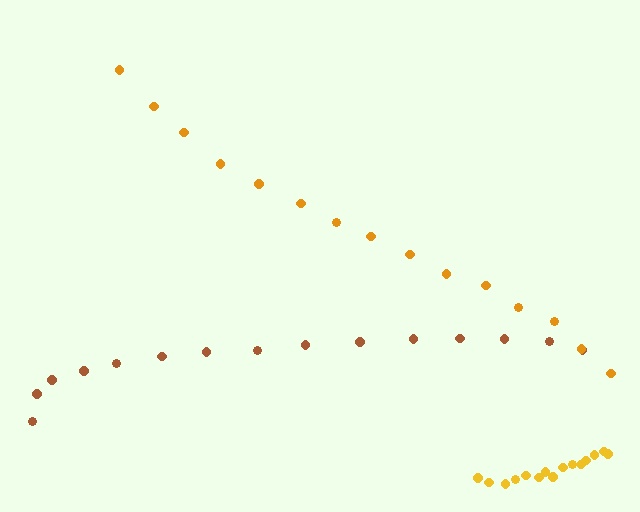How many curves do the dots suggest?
There are 3 distinct paths.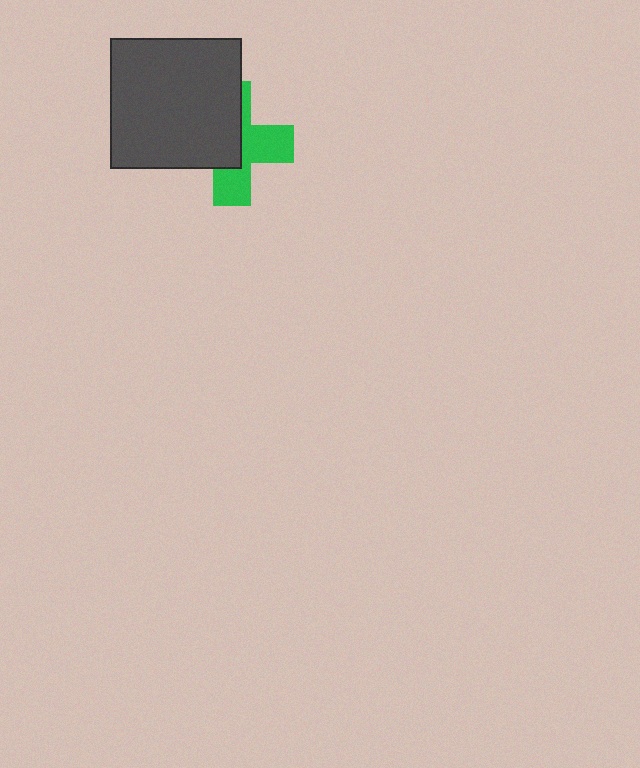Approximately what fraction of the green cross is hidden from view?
Roughly 52% of the green cross is hidden behind the dark gray square.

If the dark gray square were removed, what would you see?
You would see the complete green cross.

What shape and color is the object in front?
The object in front is a dark gray square.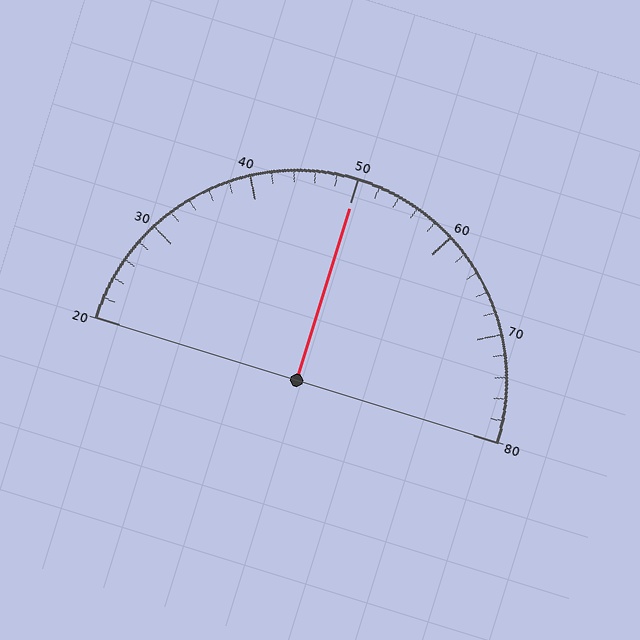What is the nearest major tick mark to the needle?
The nearest major tick mark is 50.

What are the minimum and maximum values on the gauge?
The gauge ranges from 20 to 80.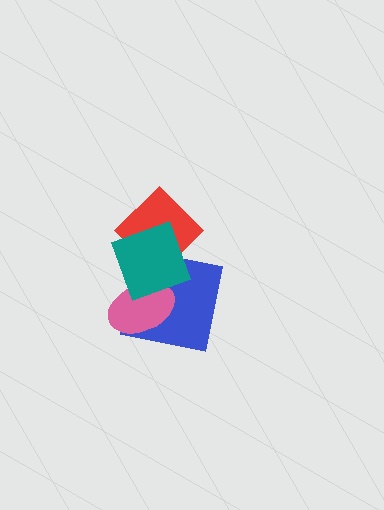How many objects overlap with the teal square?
3 objects overlap with the teal square.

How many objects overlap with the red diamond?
2 objects overlap with the red diamond.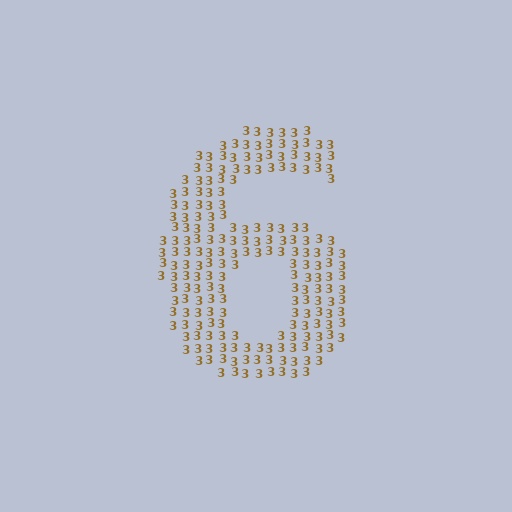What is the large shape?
The large shape is the digit 6.